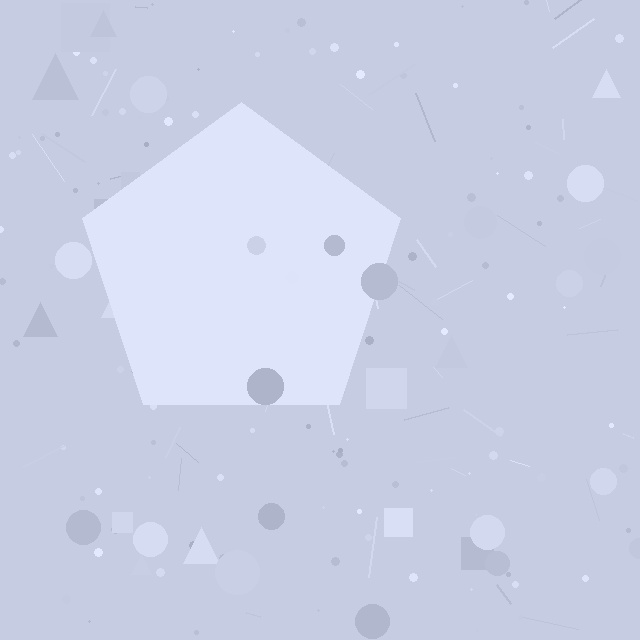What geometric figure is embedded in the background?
A pentagon is embedded in the background.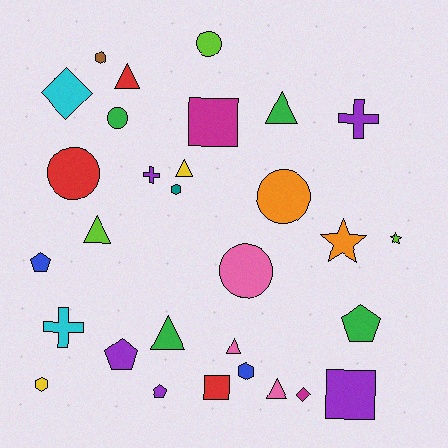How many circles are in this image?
There are 5 circles.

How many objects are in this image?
There are 30 objects.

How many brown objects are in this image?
There is 1 brown object.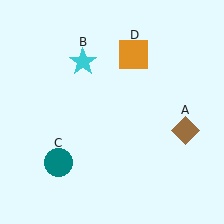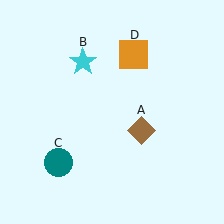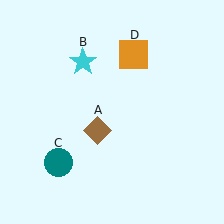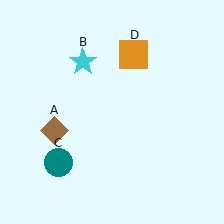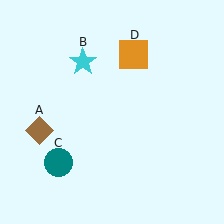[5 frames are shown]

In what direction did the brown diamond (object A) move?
The brown diamond (object A) moved left.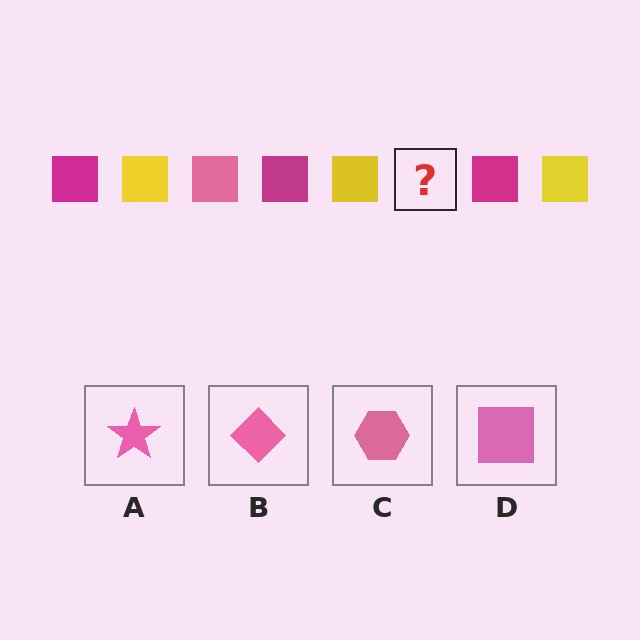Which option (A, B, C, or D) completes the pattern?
D.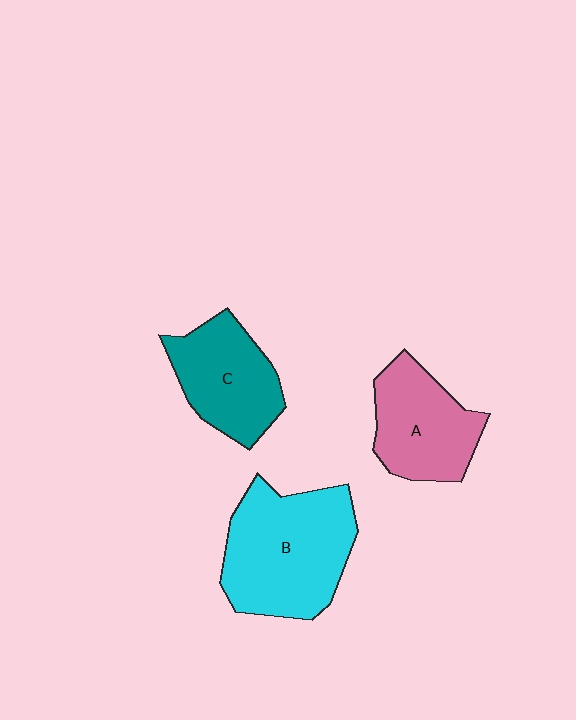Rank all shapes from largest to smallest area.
From largest to smallest: B (cyan), A (pink), C (teal).